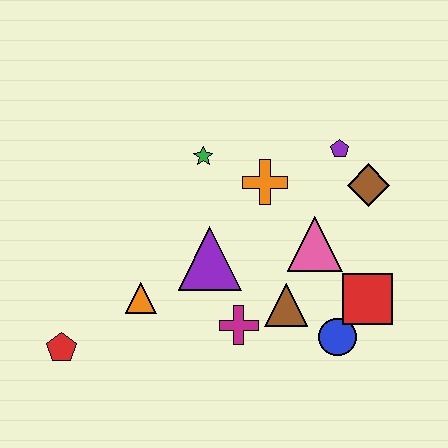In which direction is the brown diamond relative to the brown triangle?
The brown diamond is above the brown triangle.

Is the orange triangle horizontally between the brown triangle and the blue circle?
No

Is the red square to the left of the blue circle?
No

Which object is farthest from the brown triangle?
The red pentagon is farthest from the brown triangle.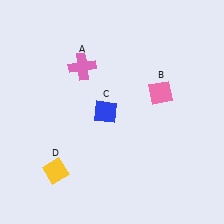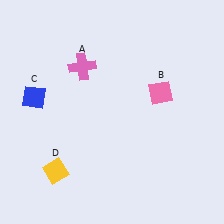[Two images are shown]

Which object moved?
The blue diamond (C) moved left.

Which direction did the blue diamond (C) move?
The blue diamond (C) moved left.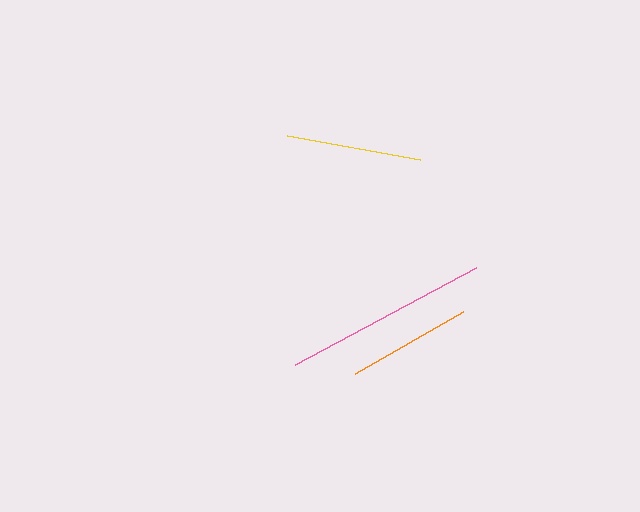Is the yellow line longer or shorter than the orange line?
The yellow line is longer than the orange line.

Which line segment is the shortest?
The orange line is the shortest at approximately 124 pixels.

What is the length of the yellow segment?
The yellow segment is approximately 135 pixels long.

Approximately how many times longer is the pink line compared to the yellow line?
The pink line is approximately 1.5 times the length of the yellow line.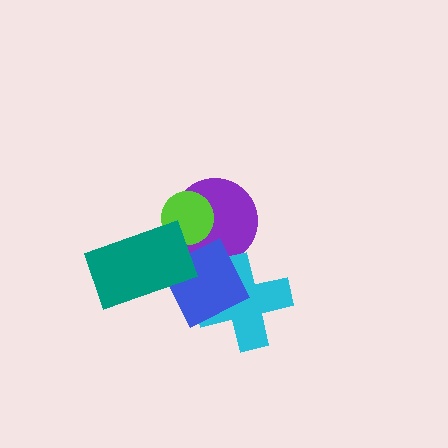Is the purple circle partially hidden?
Yes, it is partially covered by another shape.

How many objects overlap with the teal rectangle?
2 objects overlap with the teal rectangle.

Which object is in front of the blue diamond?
The teal rectangle is in front of the blue diamond.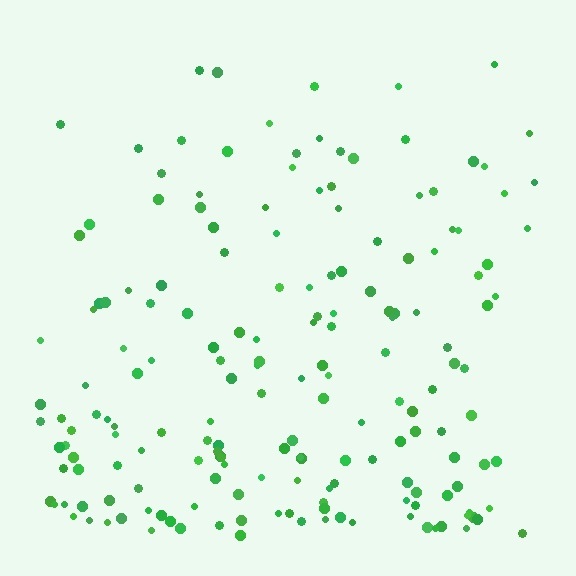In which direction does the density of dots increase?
From top to bottom, with the bottom side densest.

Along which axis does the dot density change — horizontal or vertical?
Vertical.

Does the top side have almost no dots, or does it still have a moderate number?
Still a moderate number, just noticeably fewer than the bottom.